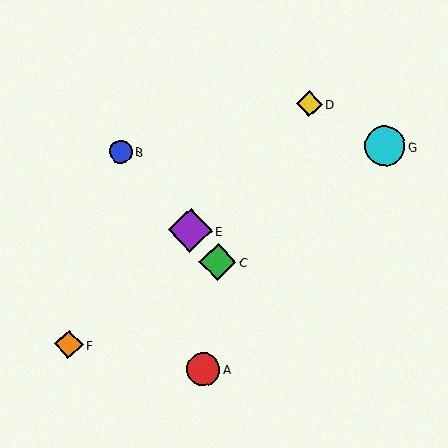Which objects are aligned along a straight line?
Objects B, C, E are aligned along a straight line.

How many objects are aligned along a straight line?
3 objects (B, C, E) are aligned along a straight line.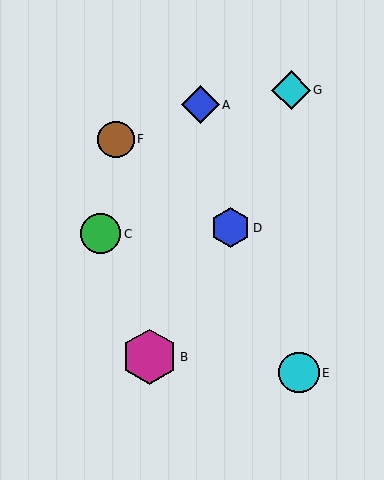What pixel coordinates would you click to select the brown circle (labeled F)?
Click at (116, 139) to select the brown circle F.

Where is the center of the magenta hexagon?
The center of the magenta hexagon is at (149, 357).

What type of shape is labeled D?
Shape D is a blue hexagon.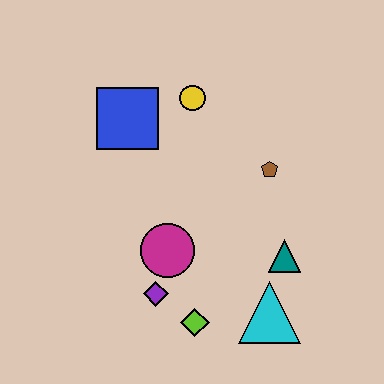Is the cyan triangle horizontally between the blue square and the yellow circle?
No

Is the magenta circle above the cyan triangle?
Yes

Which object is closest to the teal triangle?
The cyan triangle is closest to the teal triangle.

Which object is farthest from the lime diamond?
The yellow circle is farthest from the lime diamond.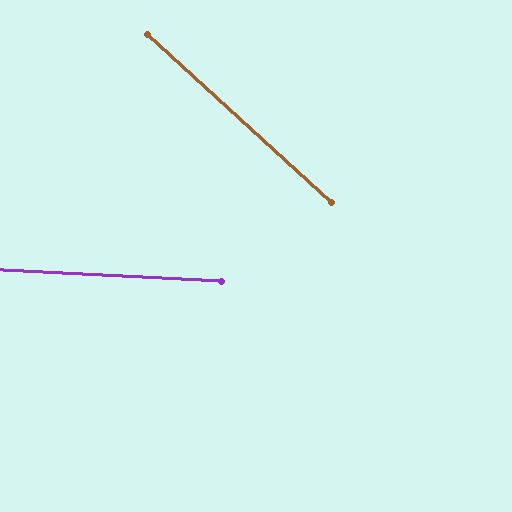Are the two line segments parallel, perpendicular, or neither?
Neither parallel nor perpendicular — they differ by about 39°.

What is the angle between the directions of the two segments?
Approximately 39 degrees.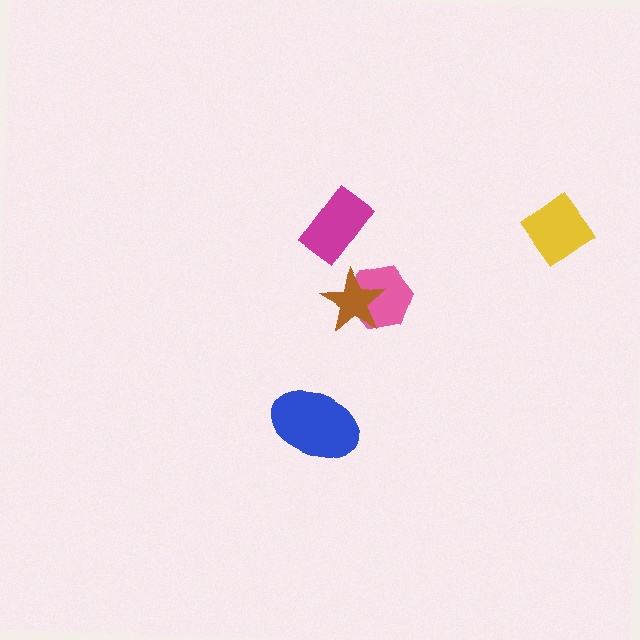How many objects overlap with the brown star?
1 object overlaps with the brown star.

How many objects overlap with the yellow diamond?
0 objects overlap with the yellow diamond.